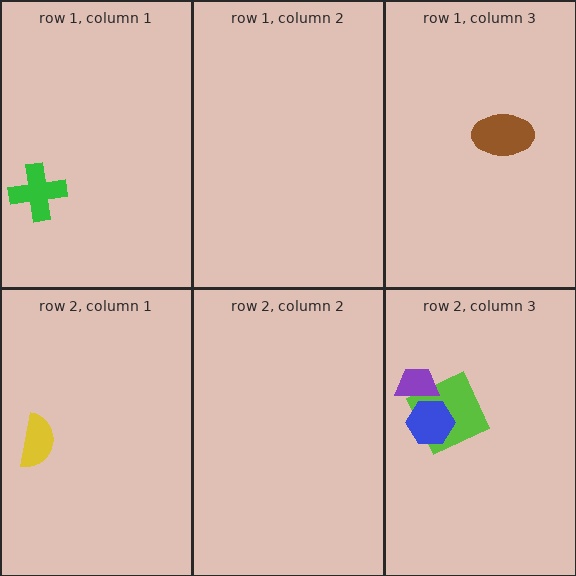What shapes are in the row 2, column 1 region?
The yellow semicircle.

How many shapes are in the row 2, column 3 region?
3.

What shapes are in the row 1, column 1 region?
The green cross.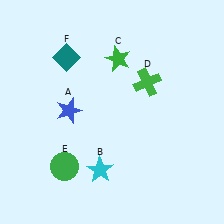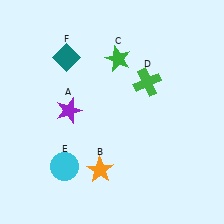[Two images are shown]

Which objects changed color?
A changed from blue to purple. B changed from cyan to orange. E changed from green to cyan.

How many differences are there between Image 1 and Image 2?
There are 3 differences between the two images.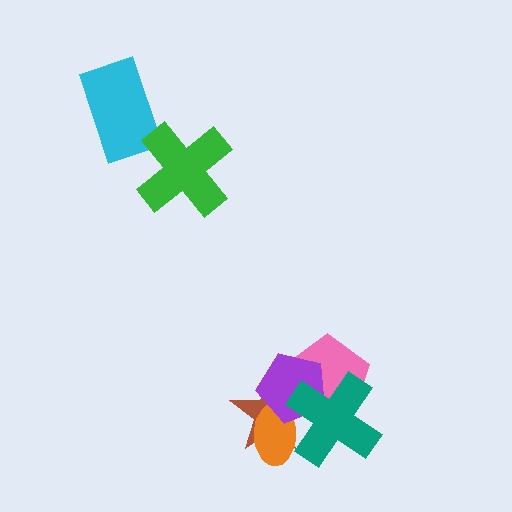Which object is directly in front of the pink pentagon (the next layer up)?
The purple pentagon is directly in front of the pink pentagon.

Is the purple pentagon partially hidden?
Yes, it is partially covered by another shape.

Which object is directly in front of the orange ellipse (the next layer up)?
The purple pentagon is directly in front of the orange ellipse.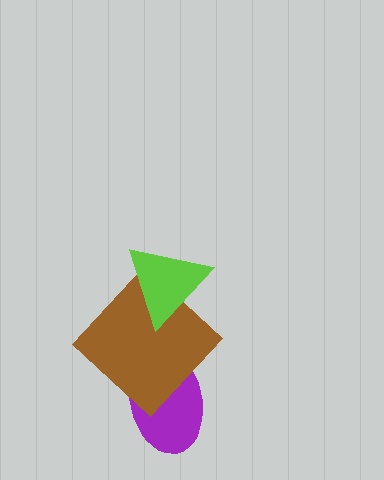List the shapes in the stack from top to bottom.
From top to bottom: the lime triangle, the brown diamond, the purple ellipse.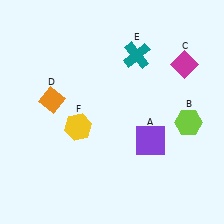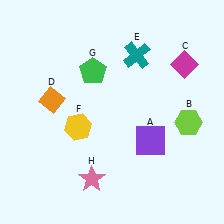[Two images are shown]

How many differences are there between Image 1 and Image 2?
There are 2 differences between the two images.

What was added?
A green pentagon (G), a pink star (H) were added in Image 2.